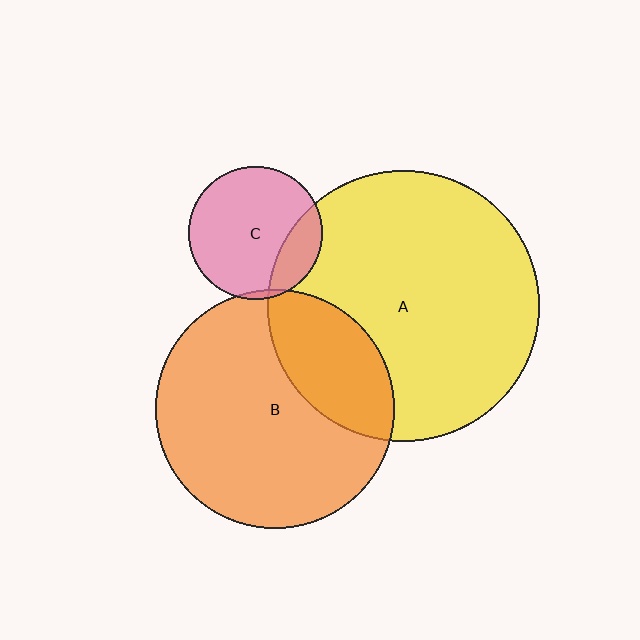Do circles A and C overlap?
Yes.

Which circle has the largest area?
Circle A (yellow).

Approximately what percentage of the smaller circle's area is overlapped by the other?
Approximately 20%.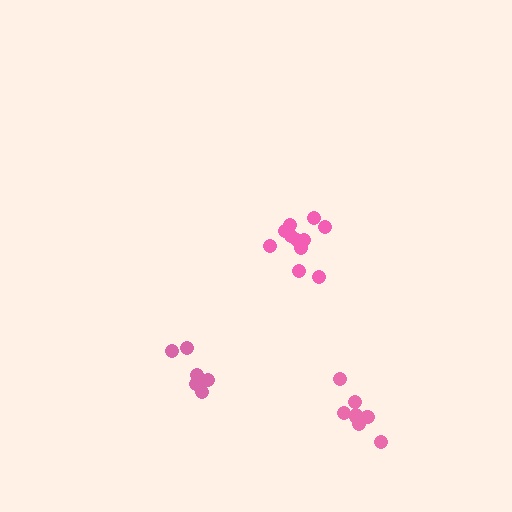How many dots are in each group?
Group 1: 11 dots, Group 2: 6 dots, Group 3: 8 dots (25 total).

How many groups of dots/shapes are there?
There are 3 groups.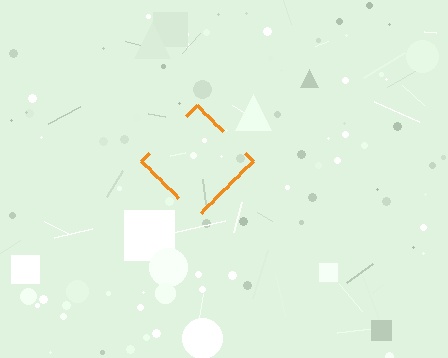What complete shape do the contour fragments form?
The contour fragments form a diamond.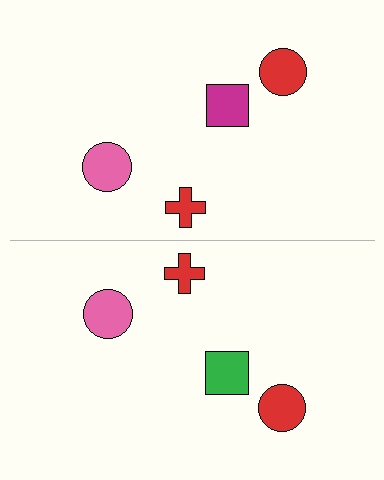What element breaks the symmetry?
The green square on the bottom side breaks the symmetry — its mirror counterpart is magenta.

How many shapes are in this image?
There are 8 shapes in this image.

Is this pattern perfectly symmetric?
No, the pattern is not perfectly symmetric. The green square on the bottom side breaks the symmetry — its mirror counterpart is magenta.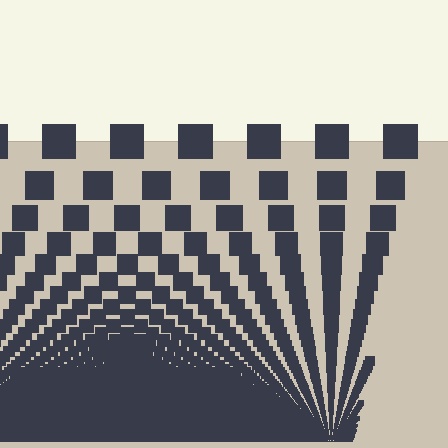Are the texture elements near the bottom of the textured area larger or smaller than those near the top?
Smaller. The gradient is inverted — elements near the bottom are smaller and denser.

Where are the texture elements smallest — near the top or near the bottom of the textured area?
Near the bottom.